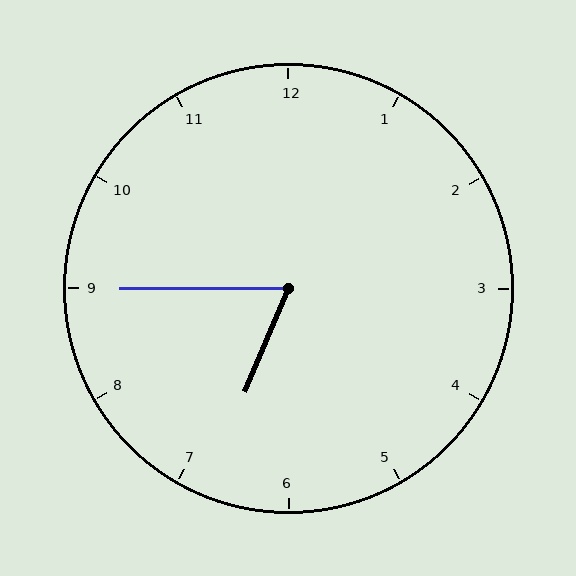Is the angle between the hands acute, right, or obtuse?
It is acute.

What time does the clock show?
6:45.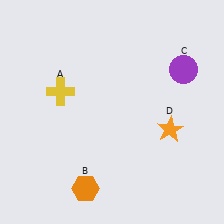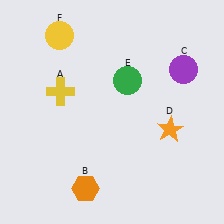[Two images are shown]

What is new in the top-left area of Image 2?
A yellow circle (F) was added in the top-left area of Image 2.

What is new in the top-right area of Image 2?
A green circle (E) was added in the top-right area of Image 2.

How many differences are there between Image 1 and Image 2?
There are 2 differences between the two images.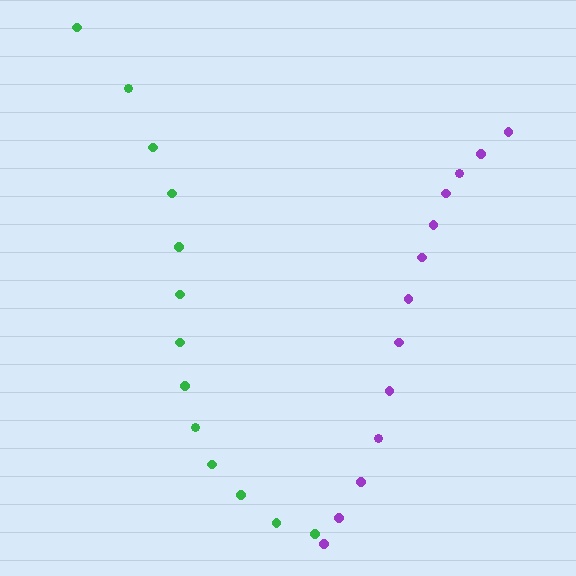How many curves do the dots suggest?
There are 2 distinct paths.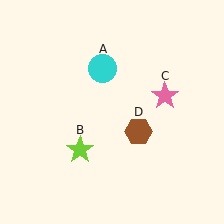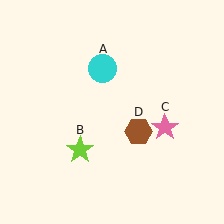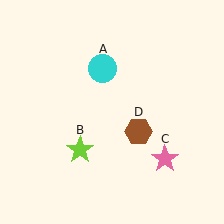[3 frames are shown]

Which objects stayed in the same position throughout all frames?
Cyan circle (object A) and lime star (object B) and brown hexagon (object D) remained stationary.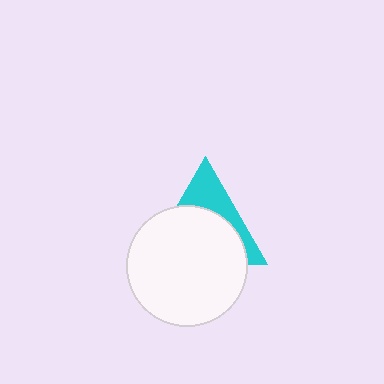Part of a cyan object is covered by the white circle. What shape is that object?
It is a triangle.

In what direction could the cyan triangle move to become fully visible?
The cyan triangle could move up. That would shift it out from behind the white circle entirely.